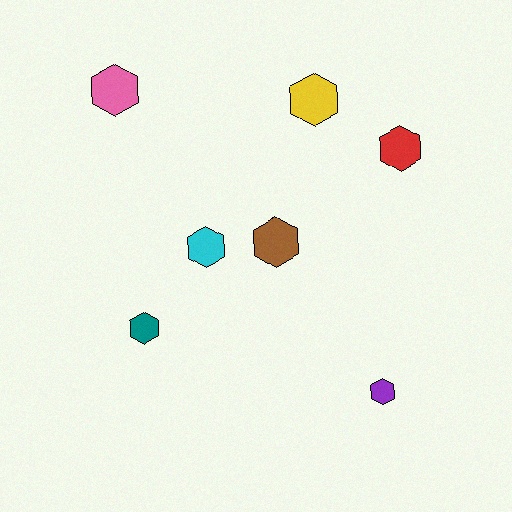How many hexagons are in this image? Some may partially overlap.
There are 7 hexagons.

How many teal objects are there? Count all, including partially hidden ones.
There is 1 teal object.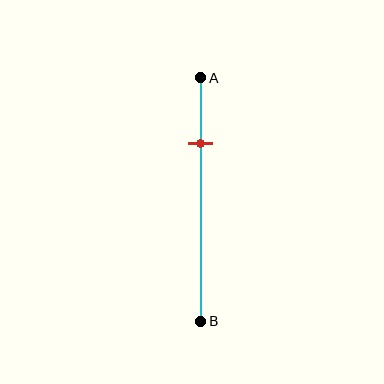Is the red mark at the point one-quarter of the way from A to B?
Yes, the mark is approximately at the one-quarter point.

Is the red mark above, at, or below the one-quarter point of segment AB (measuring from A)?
The red mark is approximately at the one-quarter point of segment AB.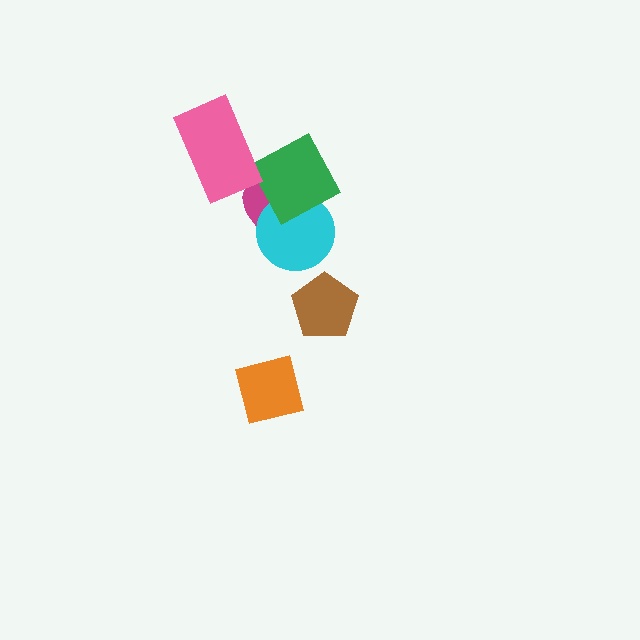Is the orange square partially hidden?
No, no other shape covers it.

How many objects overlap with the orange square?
0 objects overlap with the orange square.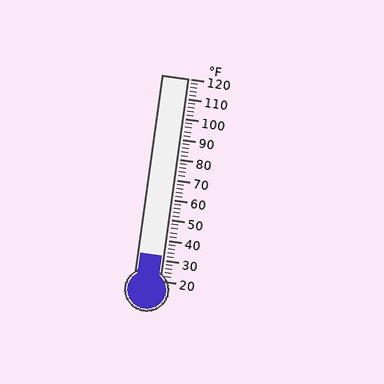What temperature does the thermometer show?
The thermometer shows approximately 32°F.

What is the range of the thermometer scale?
The thermometer scale ranges from 20°F to 120°F.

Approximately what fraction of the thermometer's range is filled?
The thermometer is filled to approximately 10% of its range.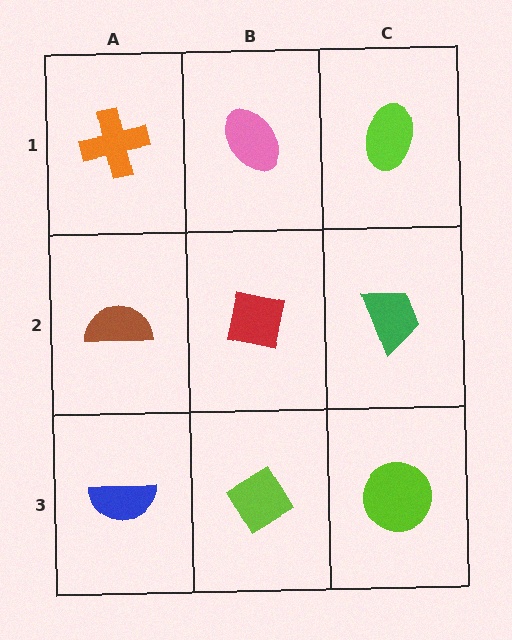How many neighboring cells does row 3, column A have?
2.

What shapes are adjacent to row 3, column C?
A green trapezoid (row 2, column C), a lime diamond (row 3, column B).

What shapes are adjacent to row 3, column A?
A brown semicircle (row 2, column A), a lime diamond (row 3, column B).